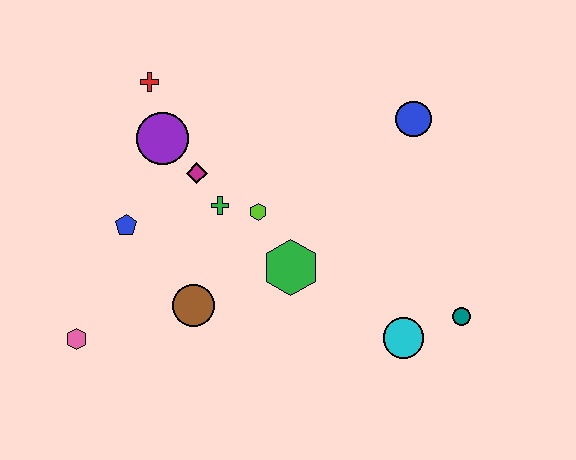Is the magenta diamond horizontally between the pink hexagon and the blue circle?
Yes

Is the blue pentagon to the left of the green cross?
Yes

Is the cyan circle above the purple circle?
No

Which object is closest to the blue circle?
The lime hexagon is closest to the blue circle.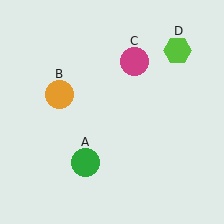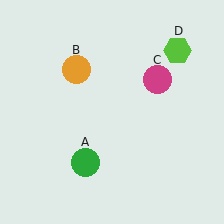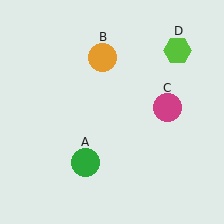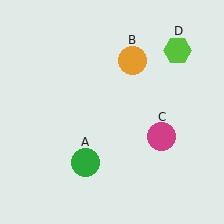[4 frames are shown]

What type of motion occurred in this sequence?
The orange circle (object B), magenta circle (object C) rotated clockwise around the center of the scene.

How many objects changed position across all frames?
2 objects changed position: orange circle (object B), magenta circle (object C).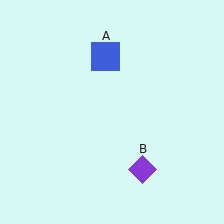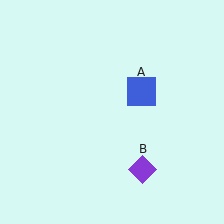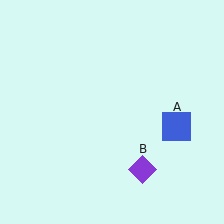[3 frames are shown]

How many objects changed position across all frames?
1 object changed position: blue square (object A).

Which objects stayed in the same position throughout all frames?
Purple diamond (object B) remained stationary.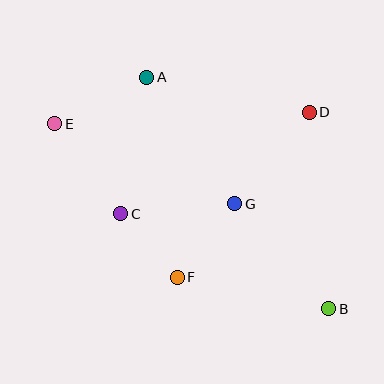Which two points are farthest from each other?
Points B and E are farthest from each other.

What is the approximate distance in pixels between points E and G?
The distance between E and G is approximately 197 pixels.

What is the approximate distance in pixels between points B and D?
The distance between B and D is approximately 198 pixels.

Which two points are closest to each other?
Points C and F are closest to each other.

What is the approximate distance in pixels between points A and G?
The distance between A and G is approximately 154 pixels.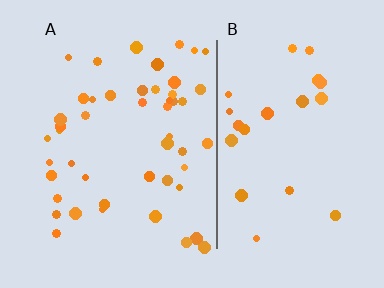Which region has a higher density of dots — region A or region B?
A (the left).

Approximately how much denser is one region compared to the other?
Approximately 2.1× — region A over region B.